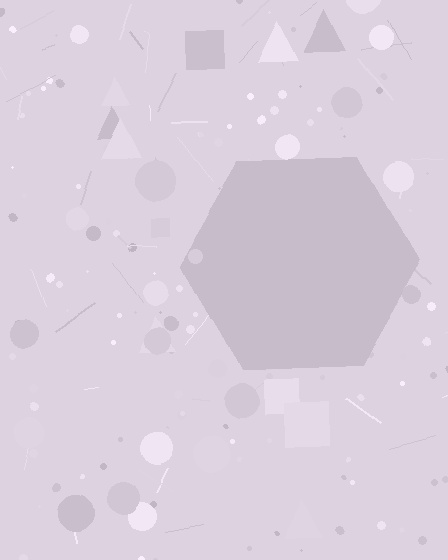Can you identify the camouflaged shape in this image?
The camouflaged shape is a hexagon.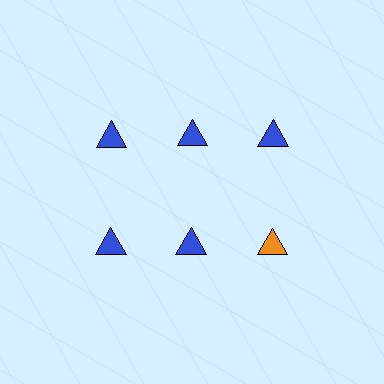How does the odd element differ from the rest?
It has a different color: orange instead of blue.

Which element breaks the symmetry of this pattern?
The orange triangle in the second row, center column breaks the symmetry. All other shapes are blue triangles.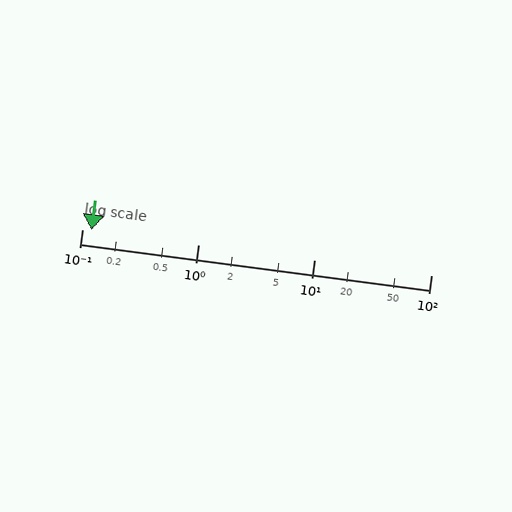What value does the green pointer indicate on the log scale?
The pointer indicates approximately 0.12.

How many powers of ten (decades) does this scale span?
The scale spans 3 decades, from 0.1 to 100.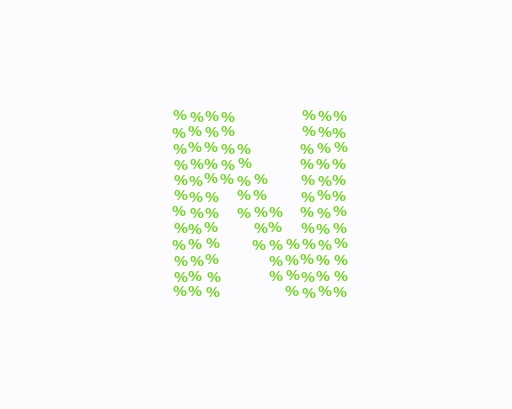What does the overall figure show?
The overall figure shows the letter N.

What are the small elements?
The small elements are percent signs.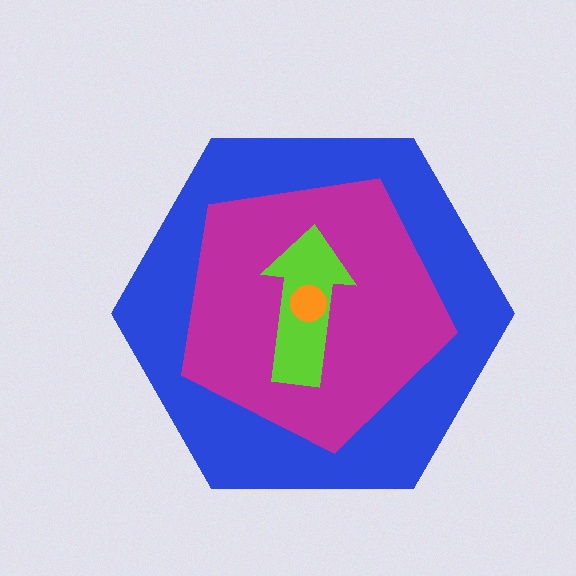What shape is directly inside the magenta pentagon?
The lime arrow.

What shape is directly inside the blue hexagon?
The magenta pentagon.